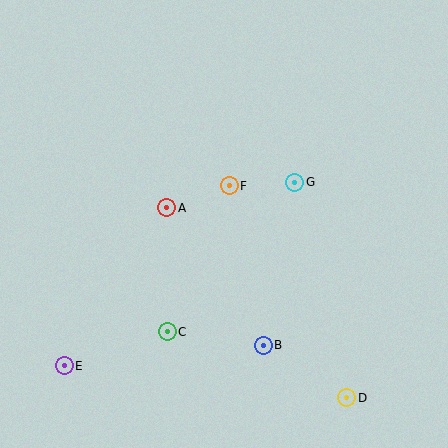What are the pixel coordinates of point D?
Point D is at (347, 398).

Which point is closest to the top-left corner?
Point A is closest to the top-left corner.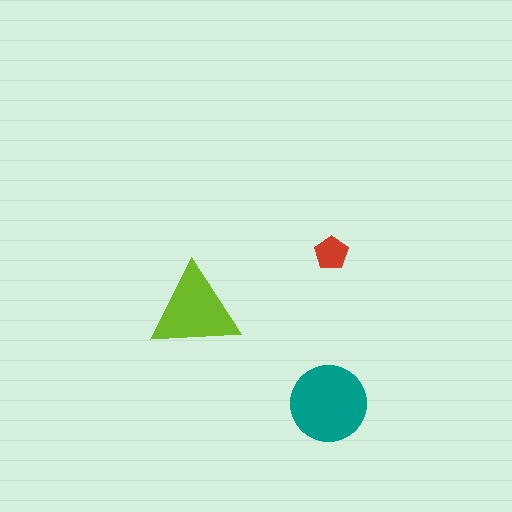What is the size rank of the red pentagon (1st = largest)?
3rd.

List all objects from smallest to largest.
The red pentagon, the lime triangle, the teal circle.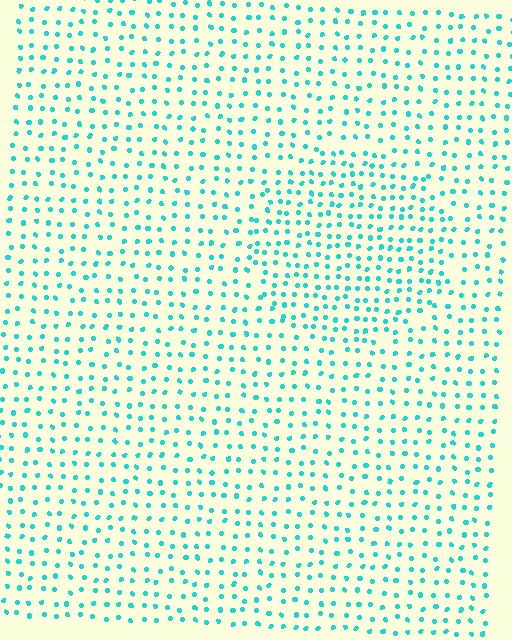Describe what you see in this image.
The image contains small cyan elements arranged at two different densities. A circle-shaped region is visible where the elements are more densely packed than the surrounding area.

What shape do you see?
I see a circle.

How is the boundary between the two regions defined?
The boundary is defined by a change in element density (approximately 1.5x ratio). All elements are the same color, size, and shape.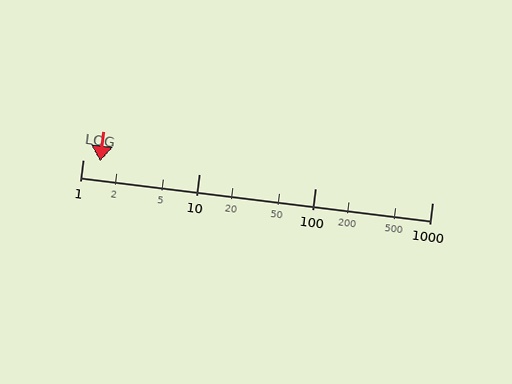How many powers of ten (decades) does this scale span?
The scale spans 3 decades, from 1 to 1000.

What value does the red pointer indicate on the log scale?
The pointer indicates approximately 1.4.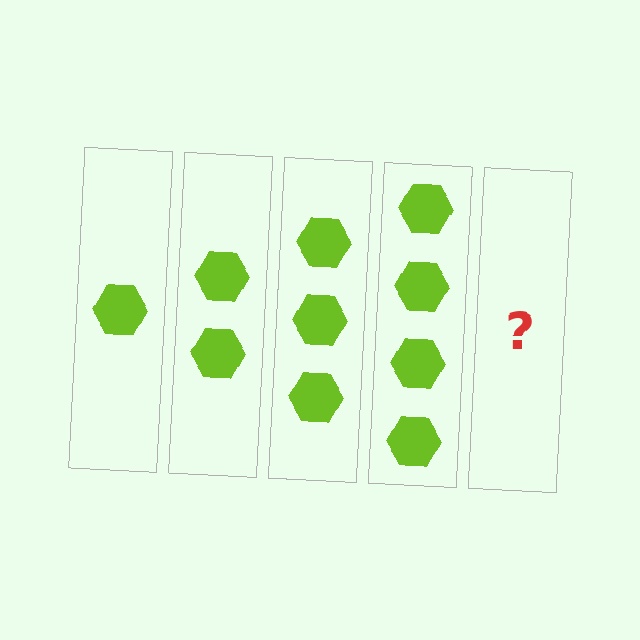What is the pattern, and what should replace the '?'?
The pattern is that each step adds one more hexagon. The '?' should be 5 hexagons.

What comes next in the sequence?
The next element should be 5 hexagons.